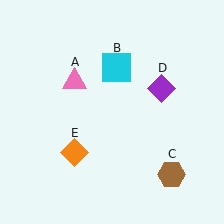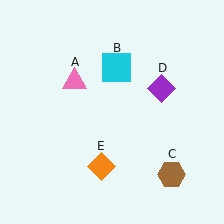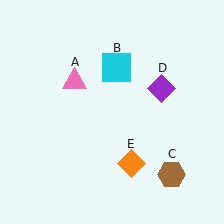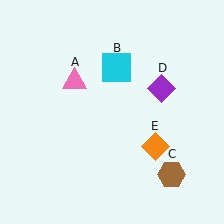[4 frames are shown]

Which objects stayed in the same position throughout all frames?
Pink triangle (object A) and cyan square (object B) and brown hexagon (object C) and purple diamond (object D) remained stationary.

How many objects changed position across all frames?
1 object changed position: orange diamond (object E).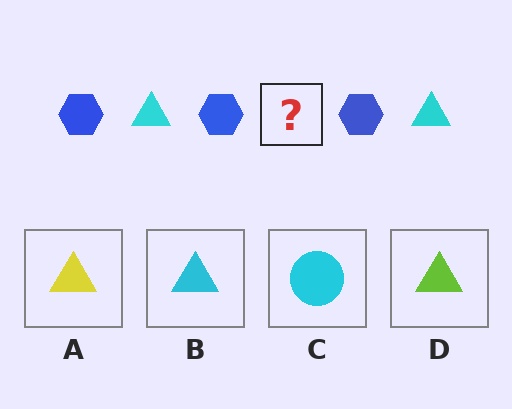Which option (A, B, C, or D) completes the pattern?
B.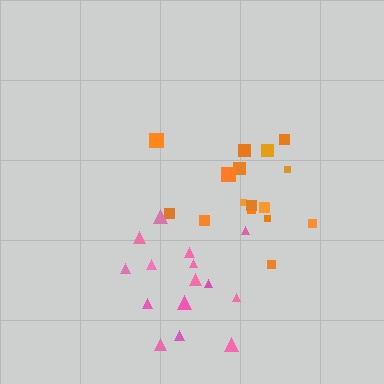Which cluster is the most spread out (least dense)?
Pink.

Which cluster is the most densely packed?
Orange.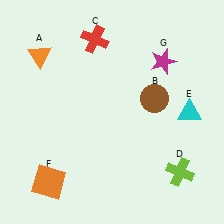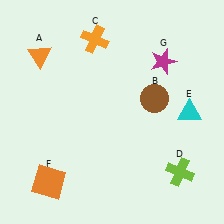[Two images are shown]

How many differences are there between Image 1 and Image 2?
There is 1 difference between the two images.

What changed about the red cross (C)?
In Image 1, C is red. In Image 2, it changed to orange.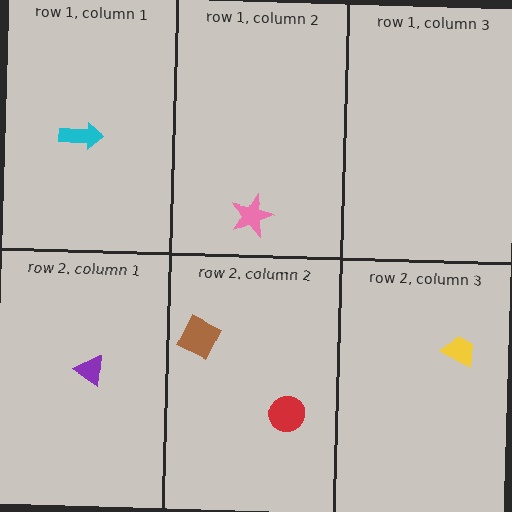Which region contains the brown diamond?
The row 2, column 2 region.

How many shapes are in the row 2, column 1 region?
1.